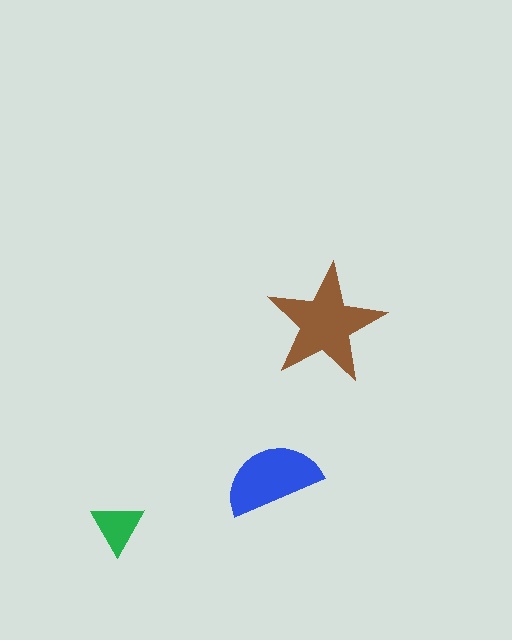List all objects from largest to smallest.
The brown star, the blue semicircle, the green triangle.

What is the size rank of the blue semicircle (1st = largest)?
2nd.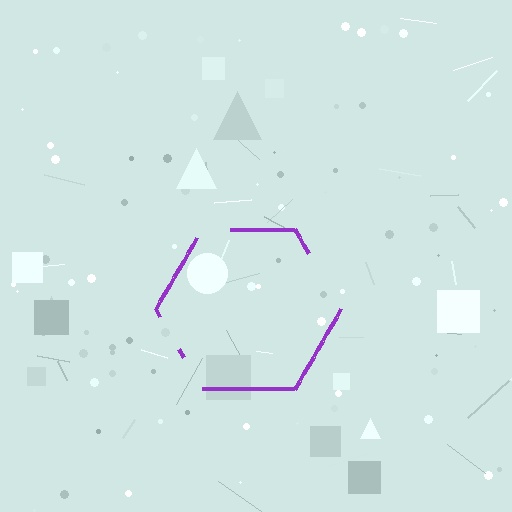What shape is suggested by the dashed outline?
The dashed outline suggests a hexagon.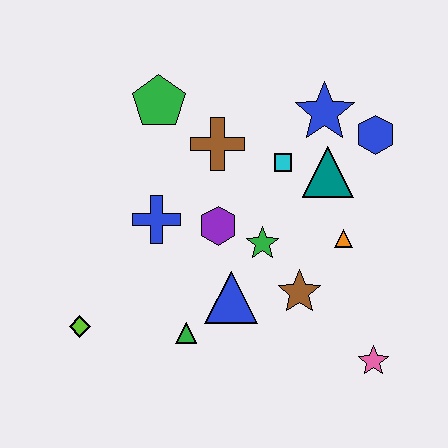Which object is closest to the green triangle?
The blue triangle is closest to the green triangle.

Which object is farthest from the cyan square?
The lime diamond is farthest from the cyan square.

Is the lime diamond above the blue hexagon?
No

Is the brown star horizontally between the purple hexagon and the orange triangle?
Yes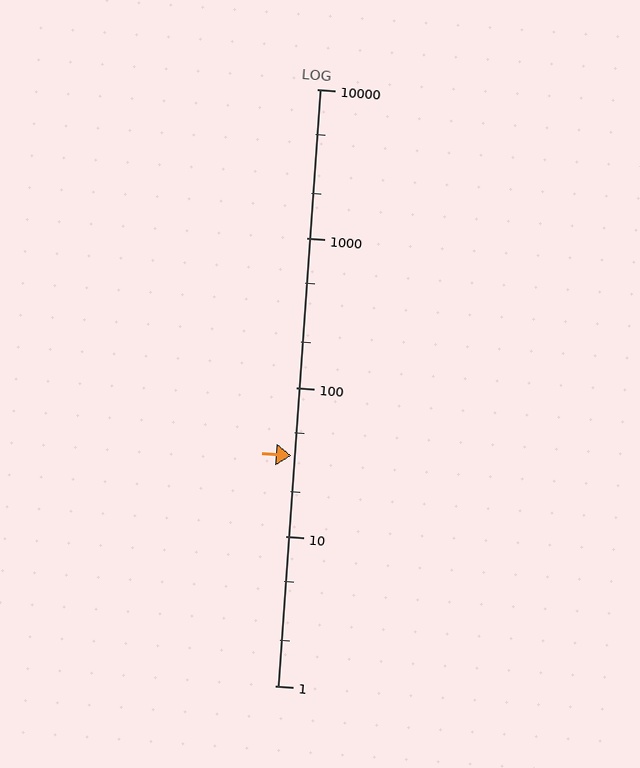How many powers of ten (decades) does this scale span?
The scale spans 4 decades, from 1 to 10000.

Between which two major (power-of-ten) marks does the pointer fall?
The pointer is between 10 and 100.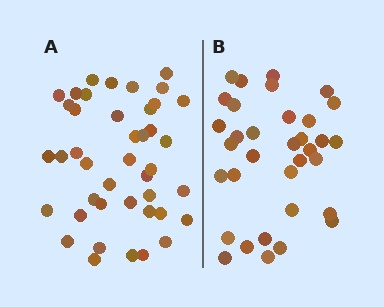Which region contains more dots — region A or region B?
Region A (the left region) has more dots.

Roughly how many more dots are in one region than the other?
Region A has roughly 8 or so more dots than region B.